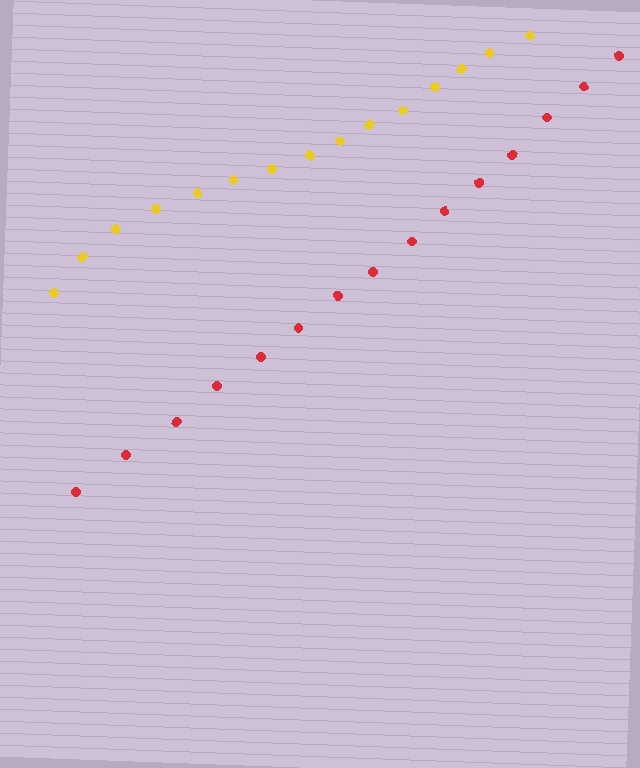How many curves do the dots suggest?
There are 2 distinct paths.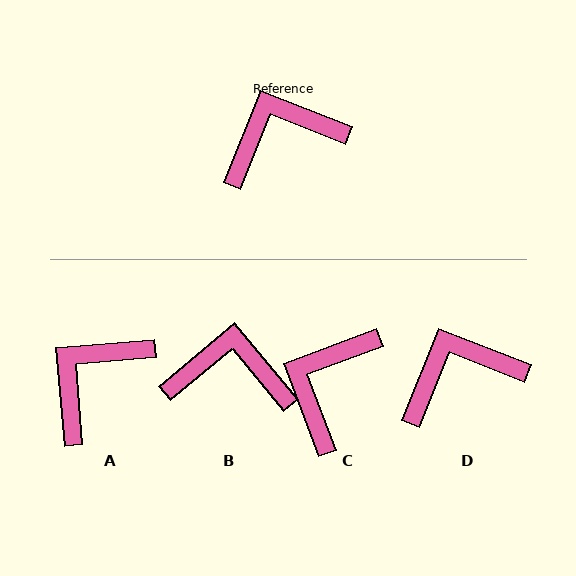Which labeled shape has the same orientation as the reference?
D.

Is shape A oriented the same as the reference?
No, it is off by about 27 degrees.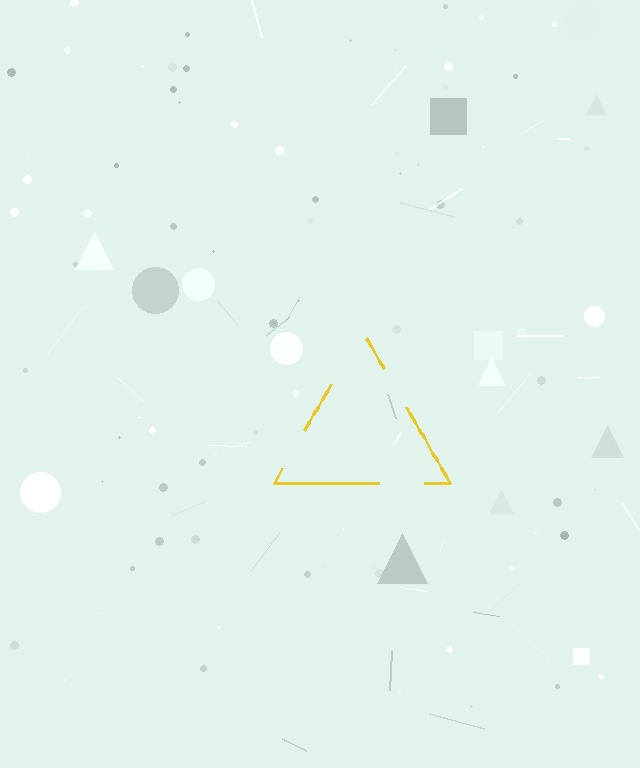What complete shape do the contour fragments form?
The contour fragments form a triangle.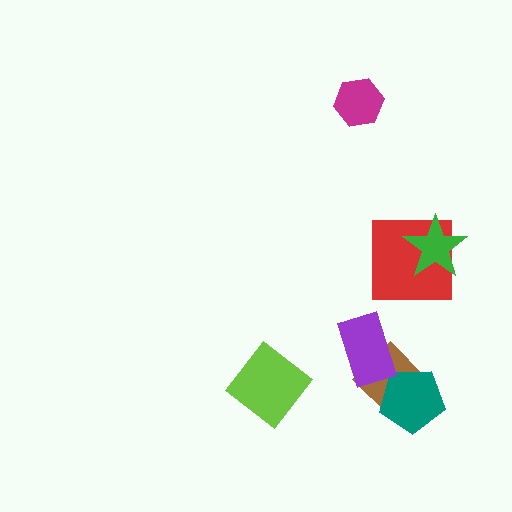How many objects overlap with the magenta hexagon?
0 objects overlap with the magenta hexagon.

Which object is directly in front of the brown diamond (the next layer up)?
The teal pentagon is directly in front of the brown diamond.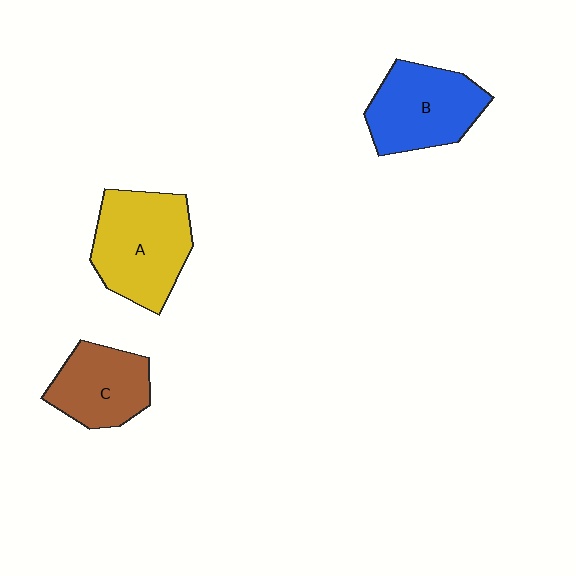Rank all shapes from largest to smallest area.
From largest to smallest: A (yellow), B (blue), C (brown).